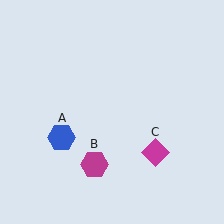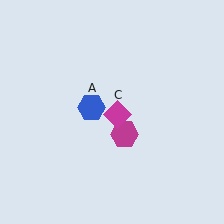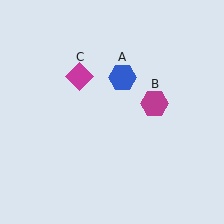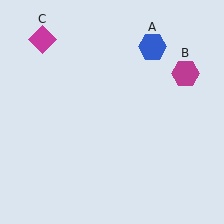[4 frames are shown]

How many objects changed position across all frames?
3 objects changed position: blue hexagon (object A), magenta hexagon (object B), magenta diamond (object C).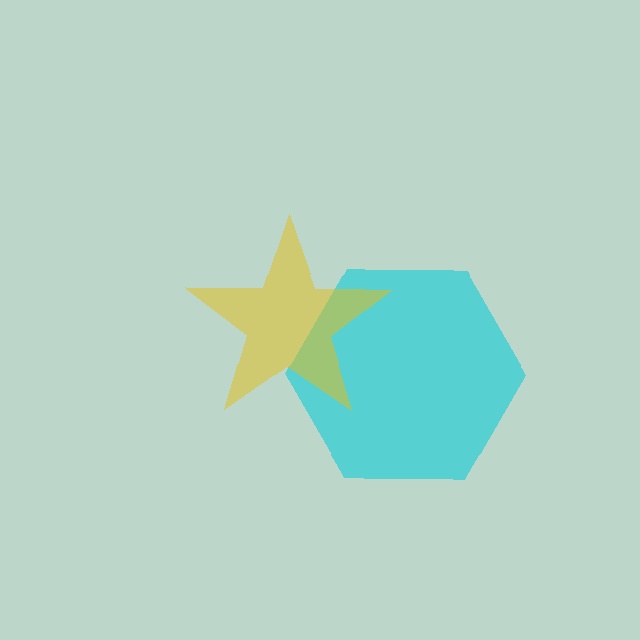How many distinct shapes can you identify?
There are 2 distinct shapes: a cyan hexagon, a yellow star.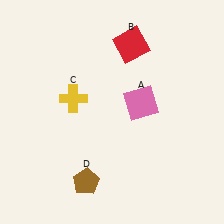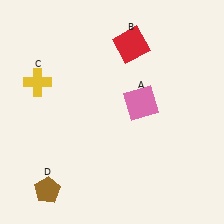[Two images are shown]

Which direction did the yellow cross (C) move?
The yellow cross (C) moved left.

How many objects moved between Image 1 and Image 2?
2 objects moved between the two images.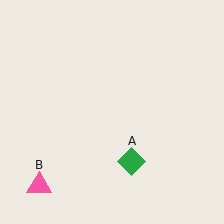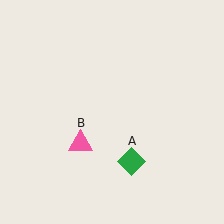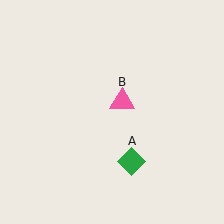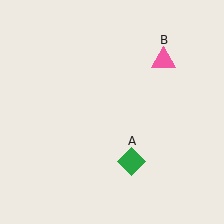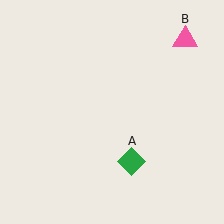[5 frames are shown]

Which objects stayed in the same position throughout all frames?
Green diamond (object A) remained stationary.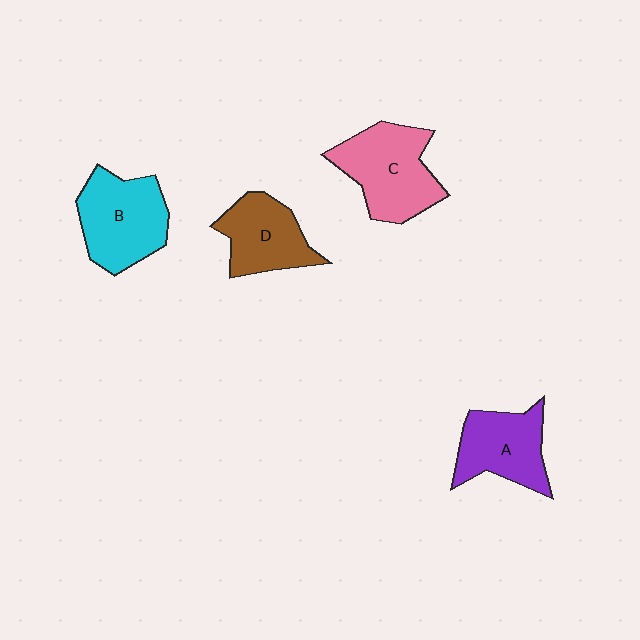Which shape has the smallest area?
Shape D (brown).